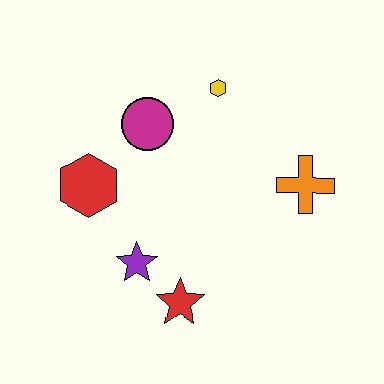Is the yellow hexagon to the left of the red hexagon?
No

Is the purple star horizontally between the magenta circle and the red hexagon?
Yes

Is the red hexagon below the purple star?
No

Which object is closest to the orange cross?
The yellow hexagon is closest to the orange cross.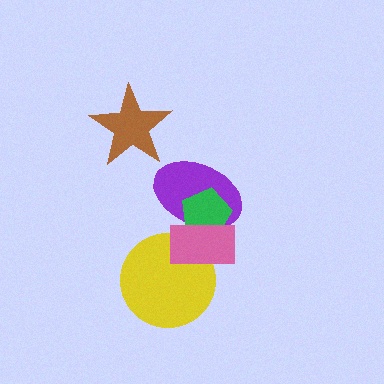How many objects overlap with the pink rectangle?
3 objects overlap with the pink rectangle.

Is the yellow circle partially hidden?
Yes, it is partially covered by another shape.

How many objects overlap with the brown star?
0 objects overlap with the brown star.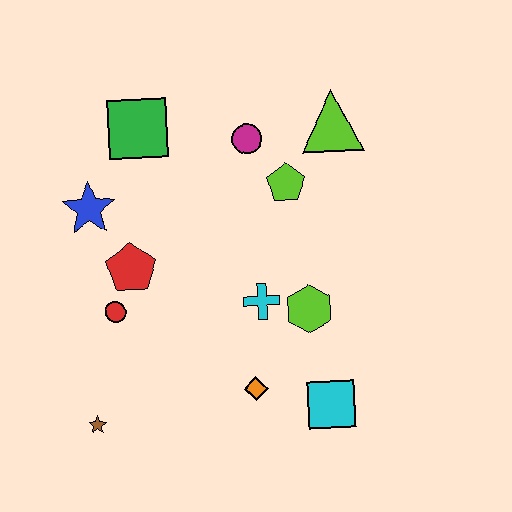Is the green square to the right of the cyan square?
No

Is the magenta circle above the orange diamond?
Yes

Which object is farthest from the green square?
The cyan square is farthest from the green square.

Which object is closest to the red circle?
The red pentagon is closest to the red circle.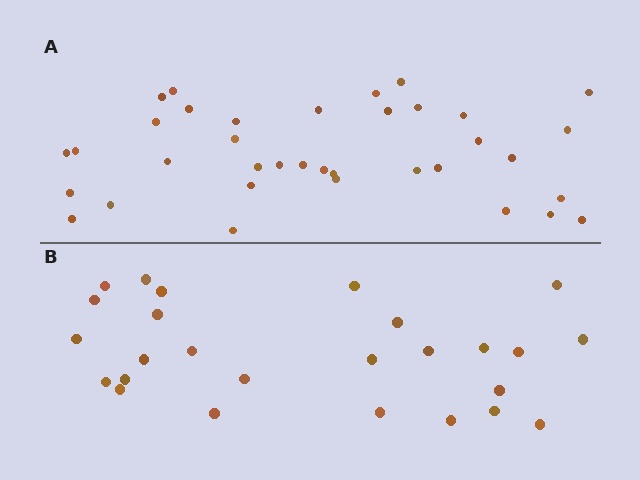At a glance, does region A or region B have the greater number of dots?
Region A (the top region) has more dots.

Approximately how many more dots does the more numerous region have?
Region A has roughly 10 or so more dots than region B.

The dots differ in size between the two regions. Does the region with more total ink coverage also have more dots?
No. Region B has more total ink coverage because its dots are larger, but region A actually contains more individual dots. Total area can be misleading — the number of items is what matters here.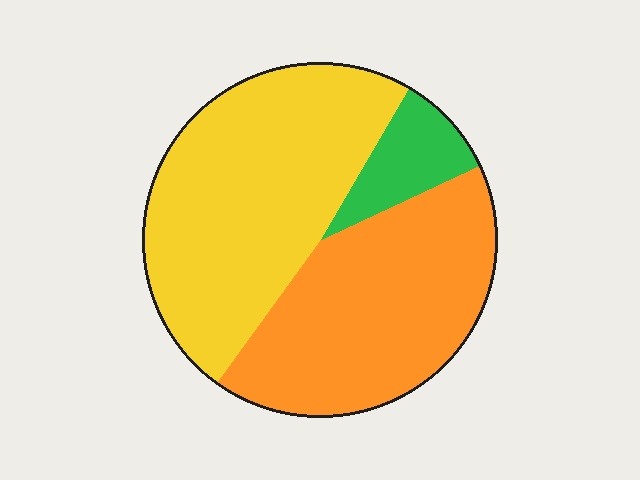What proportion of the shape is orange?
Orange covers 42% of the shape.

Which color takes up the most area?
Yellow, at roughly 50%.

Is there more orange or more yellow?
Yellow.